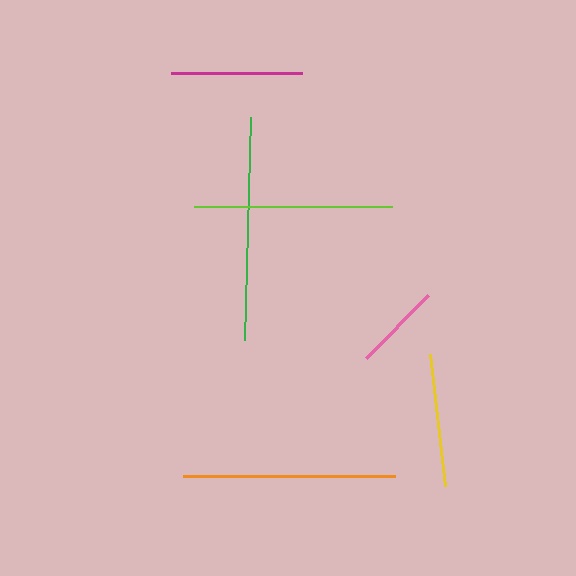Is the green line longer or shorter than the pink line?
The green line is longer than the pink line.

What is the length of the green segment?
The green segment is approximately 224 pixels long.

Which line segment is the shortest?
The pink line is the shortest at approximately 88 pixels.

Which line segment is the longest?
The green line is the longest at approximately 224 pixels.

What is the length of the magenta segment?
The magenta segment is approximately 131 pixels long.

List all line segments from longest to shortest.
From longest to shortest: green, orange, lime, yellow, magenta, pink.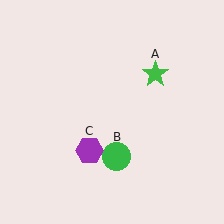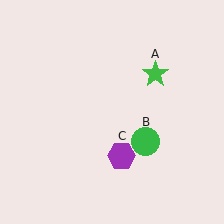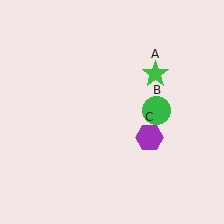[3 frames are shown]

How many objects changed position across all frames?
2 objects changed position: green circle (object B), purple hexagon (object C).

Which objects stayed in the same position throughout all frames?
Green star (object A) remained stationary.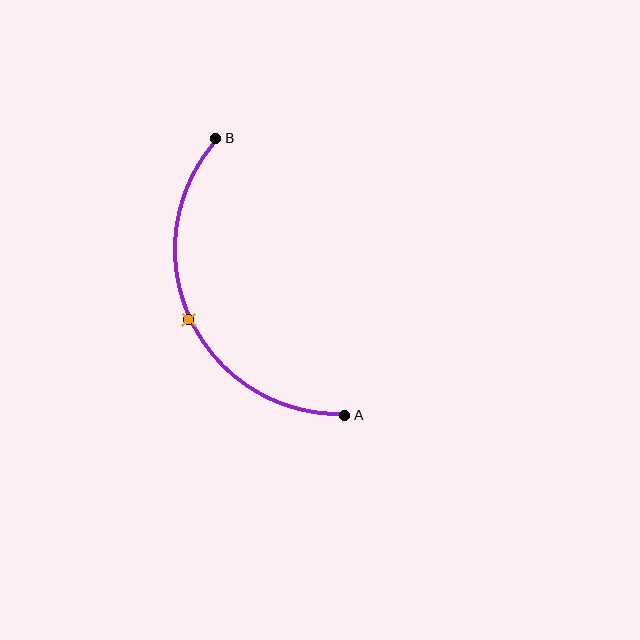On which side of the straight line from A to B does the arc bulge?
The arc bulges to the left of the straight line connecting A and B.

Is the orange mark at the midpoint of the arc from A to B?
Yes. The orange mark lies on the arc at equal arc-length from both A and B — it is the arc midpoint.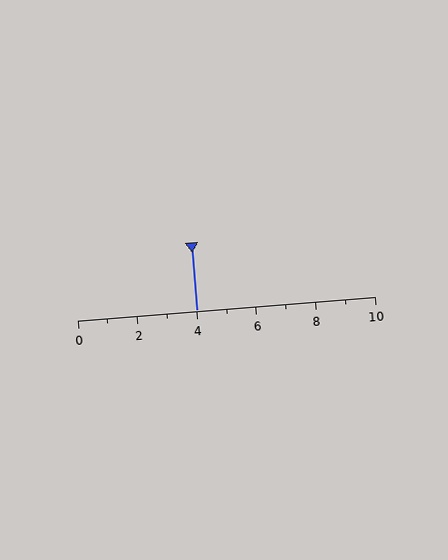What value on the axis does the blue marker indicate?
The marker indicates approximately 4.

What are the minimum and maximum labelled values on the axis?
The axis runs from 0 to 10.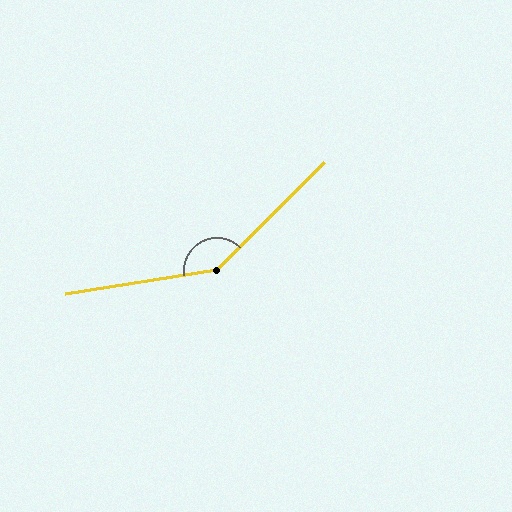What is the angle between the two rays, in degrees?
Approximately 144 degrees.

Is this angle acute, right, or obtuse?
It is obtuse.